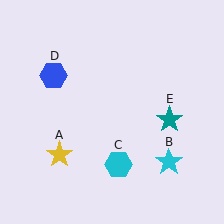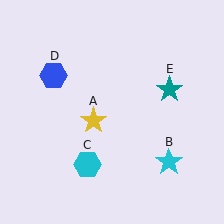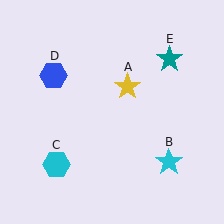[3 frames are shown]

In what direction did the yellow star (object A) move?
The yellow star (object A) moved up and to the right.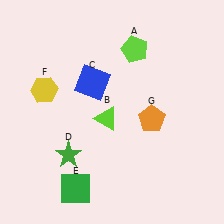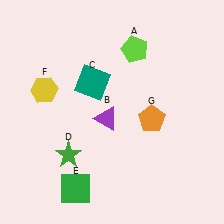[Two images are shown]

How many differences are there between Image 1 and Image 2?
There are 2 differences between the two images.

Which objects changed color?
B changed from lime to purple. C changed from blue to teal.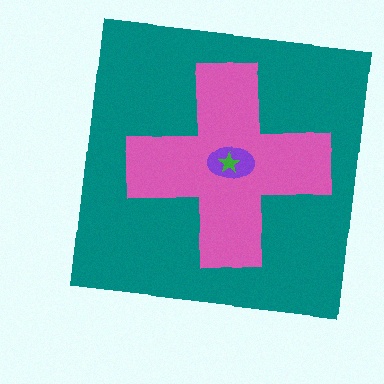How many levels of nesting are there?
4.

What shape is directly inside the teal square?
The pink cross.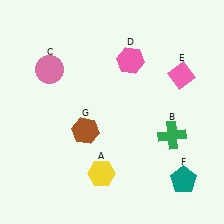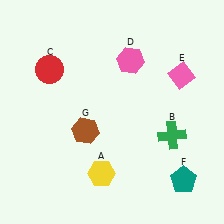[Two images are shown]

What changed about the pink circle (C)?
In Image 1, C is pink. In Image 2, it changed to red.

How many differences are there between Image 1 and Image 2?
There is 1 difference between the two images.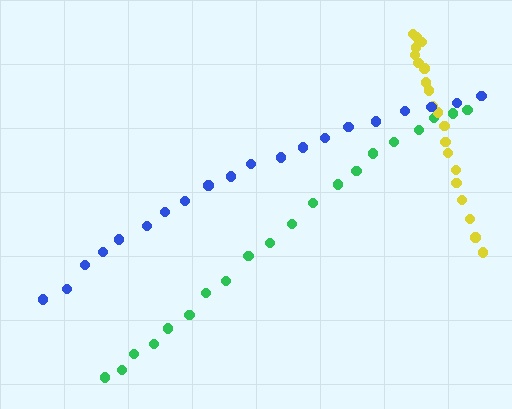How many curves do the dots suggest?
There are 3 distinct paths.